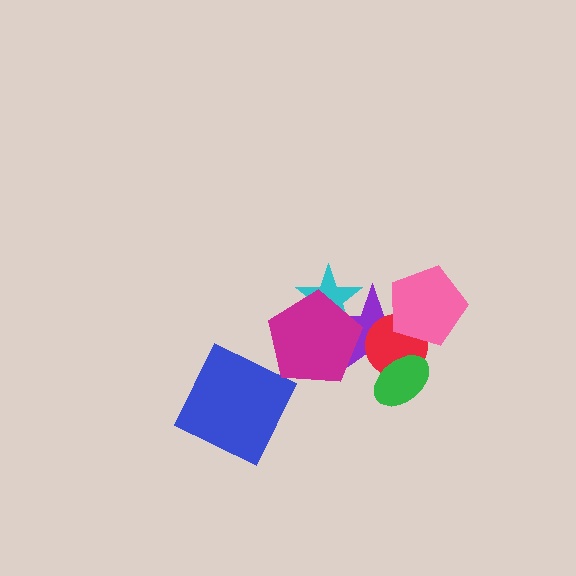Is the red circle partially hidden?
Yes, it is partially covered by another shape.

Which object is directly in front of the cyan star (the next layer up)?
The purple star is directly in front of the cyan star.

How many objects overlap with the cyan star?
2 objects overlap with the cyan star.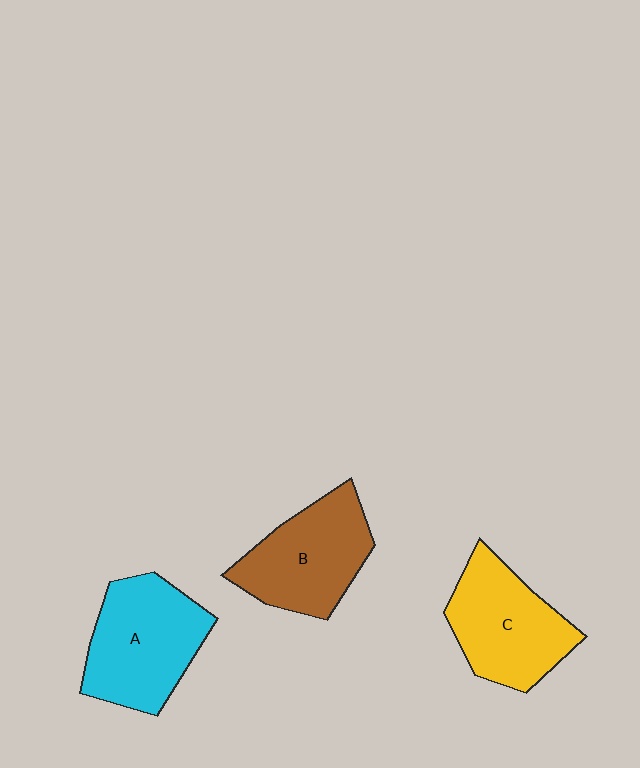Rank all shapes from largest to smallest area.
From largest to smallest: A (cyan), C (yellow), B (brown).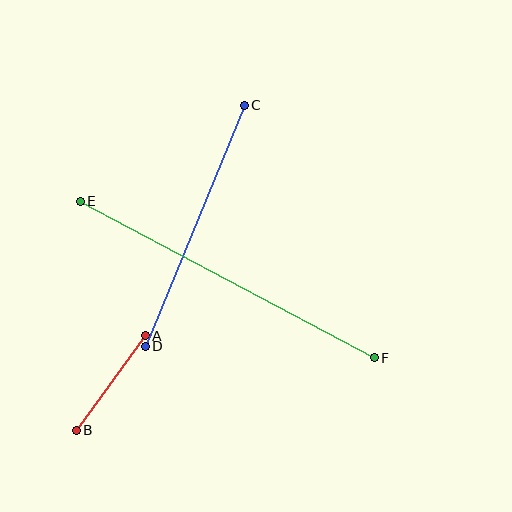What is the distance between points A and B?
The distance is approximately 117 pixels.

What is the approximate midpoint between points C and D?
The midpoint is at approximately (195, 226) pixels.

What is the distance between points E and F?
The distance is approximately 333 pixels.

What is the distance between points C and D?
The distance is approximately 261 pixels.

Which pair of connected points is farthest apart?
Points E and F are farthest apart.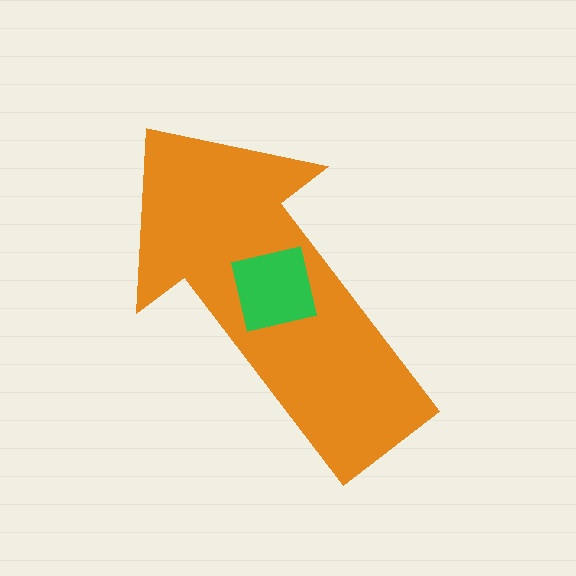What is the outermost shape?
The orange arrow.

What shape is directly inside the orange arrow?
The green square.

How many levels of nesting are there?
2.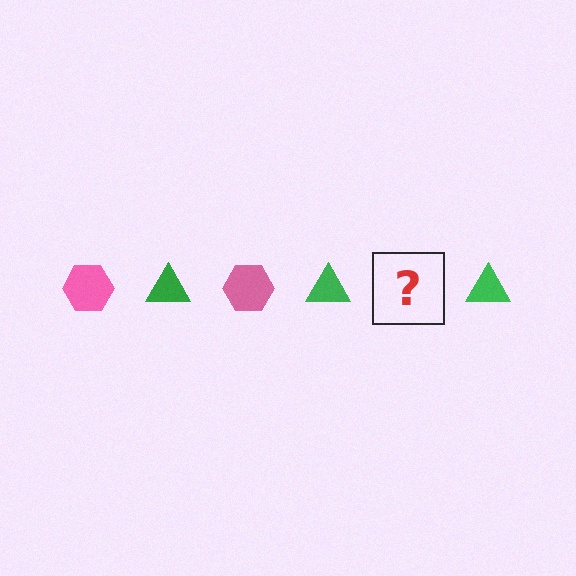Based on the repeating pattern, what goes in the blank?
The blank should be a pink hexagon.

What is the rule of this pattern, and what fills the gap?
The rule is that the pattern alternates between pink hexagon and green triangle. The gap should be filled with a pink hexagon.